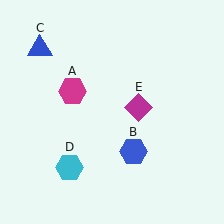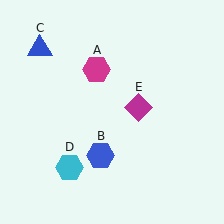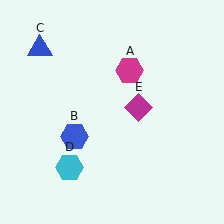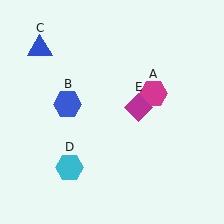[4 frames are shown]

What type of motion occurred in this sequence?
The magenta hexagon (object A), blue hexagon (object B) rotated clockwise around the center of the scene.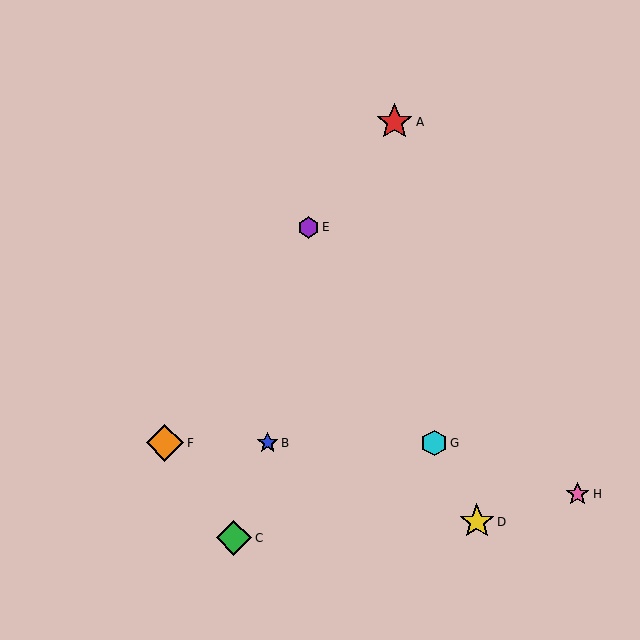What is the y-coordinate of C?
Object C is at y≈538.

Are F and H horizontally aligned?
No, F is at y≈443 and H is at y≈494.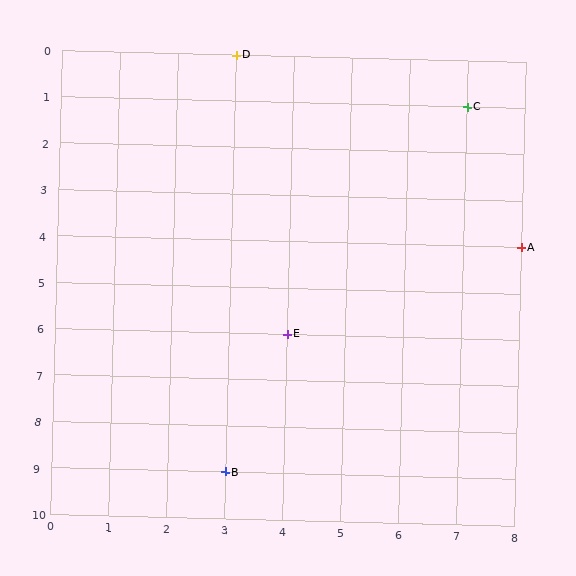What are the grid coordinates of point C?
Point C is at grid coordinates (7, 1).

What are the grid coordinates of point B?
Point B is at grid coordinates (3, 9).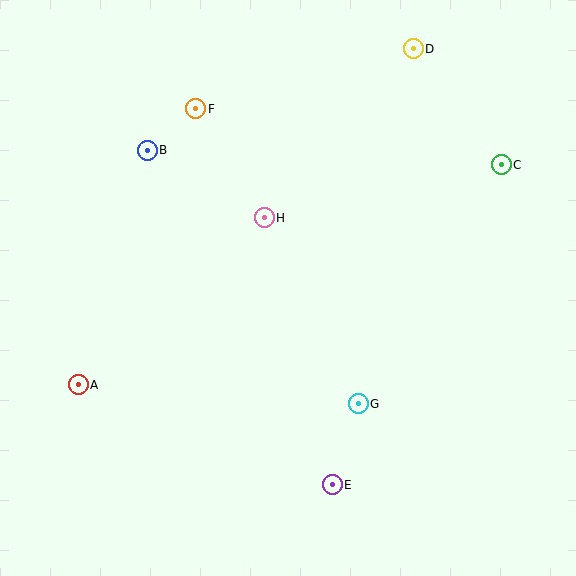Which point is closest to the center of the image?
Point H at (264, 218) is closest to the center.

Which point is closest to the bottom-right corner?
Point E is closest to the bottom-right corner.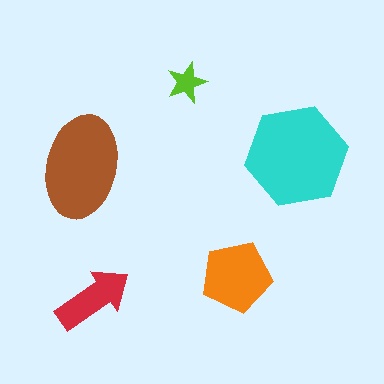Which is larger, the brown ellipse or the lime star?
The brown ellipse.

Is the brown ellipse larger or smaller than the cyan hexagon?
Smaller.